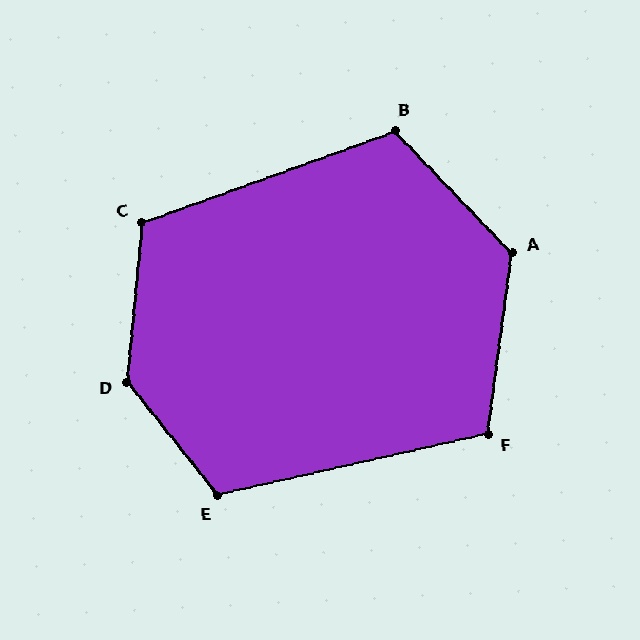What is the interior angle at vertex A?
Approximately 129 degrees (obtuse).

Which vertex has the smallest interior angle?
F, at approximately 110 degrees.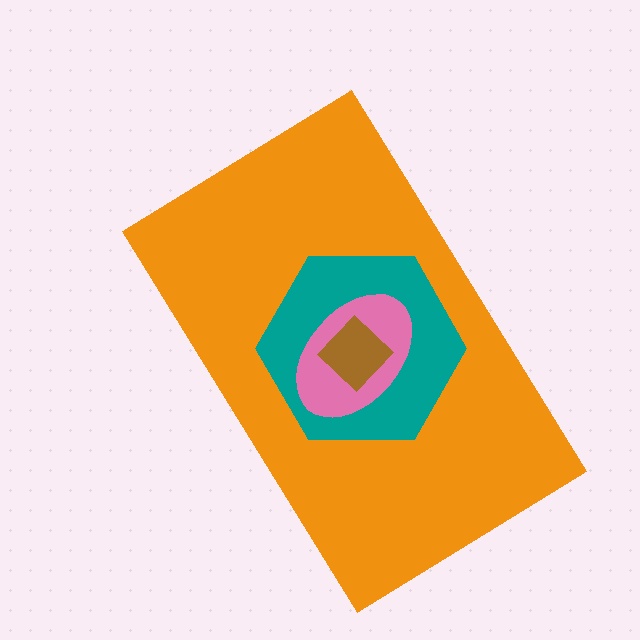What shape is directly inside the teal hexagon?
The pink ellipse.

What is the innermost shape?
The brown diamond.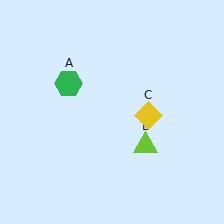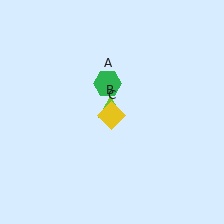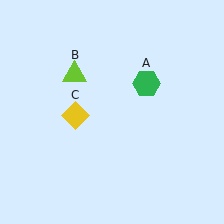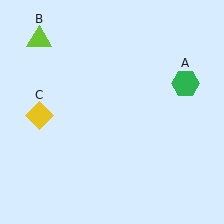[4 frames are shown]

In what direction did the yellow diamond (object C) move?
The yellow diamond (object C) moved left.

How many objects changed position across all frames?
3 objects changed position: green hexagon (object A), lime triangle (object B), yellow diamond (object C).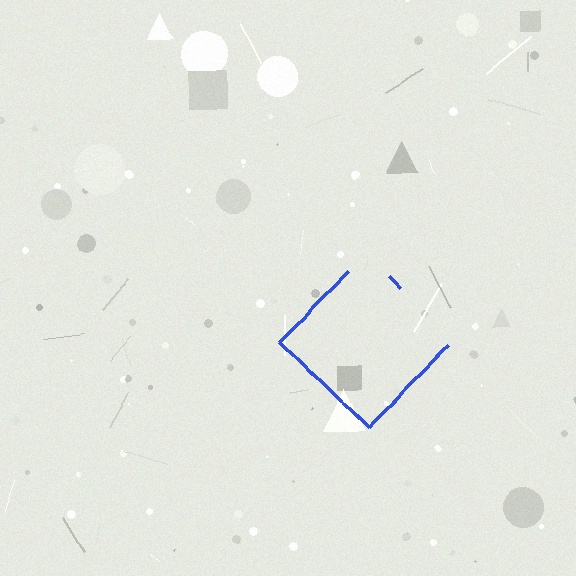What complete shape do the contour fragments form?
The contour fragments form a diamond.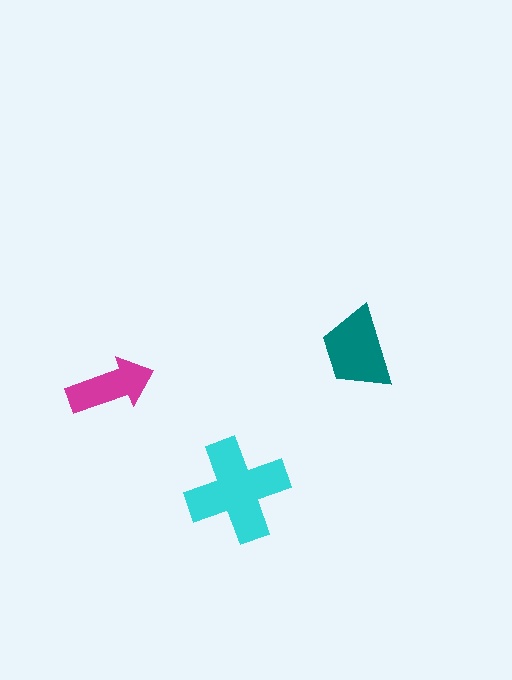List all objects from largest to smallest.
The cyan cross, the teal trapezoid, the magenta arrow.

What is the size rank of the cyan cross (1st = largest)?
1st.